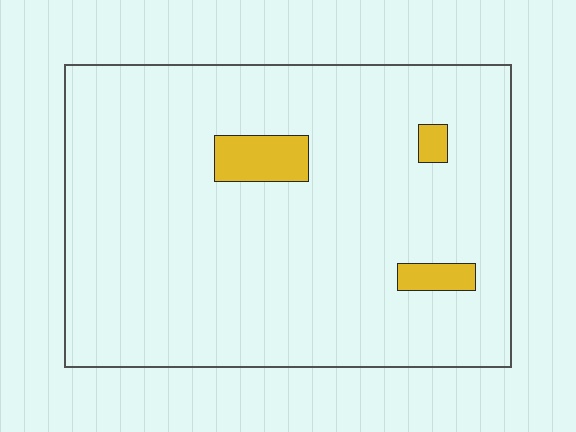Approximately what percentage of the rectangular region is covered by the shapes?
Approximately 5%.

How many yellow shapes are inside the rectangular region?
3.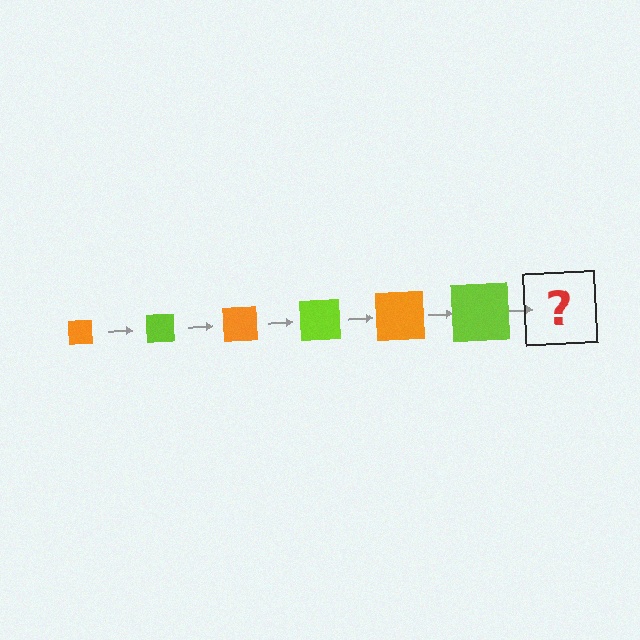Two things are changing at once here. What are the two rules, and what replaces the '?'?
The two rules are that the square grows larger each step and the color cycles through orange and lime. The '?' should be an orange square, larger than the previous one.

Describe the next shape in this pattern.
It should be an orange square, larger than the previous one.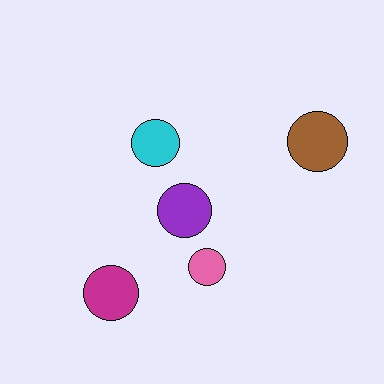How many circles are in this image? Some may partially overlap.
There are 5 circles.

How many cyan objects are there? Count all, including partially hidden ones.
There is 1 cyan object.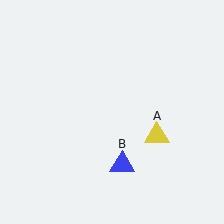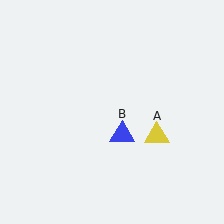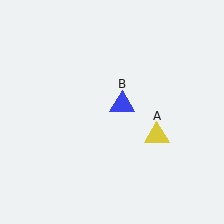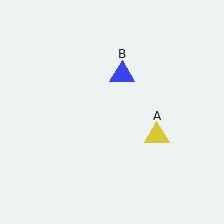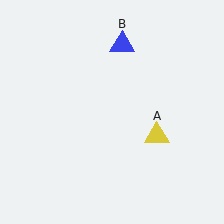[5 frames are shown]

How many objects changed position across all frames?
1 object changed position: blue triangle (object B).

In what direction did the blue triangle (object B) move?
The blue triangle (object B) moved up.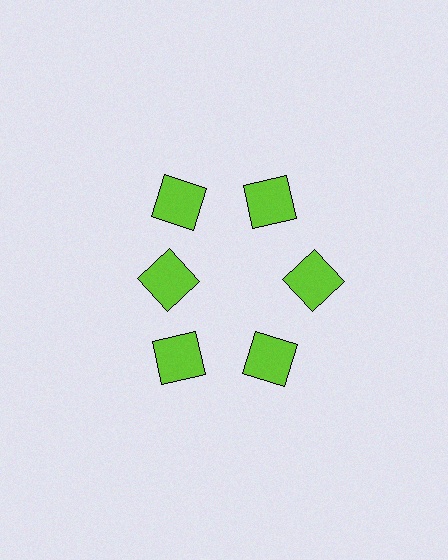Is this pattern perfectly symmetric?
No. The 6 lime squares are arranged in a ring, but one element near the 9 o'clock position is pulled inward toward the center, breaking the 6-fold rotational symmetry.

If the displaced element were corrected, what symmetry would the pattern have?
It would have 6-fold rotational symmetry — the pattern would map onto itself every 60 degrees.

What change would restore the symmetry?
The symmetry would be restored by moving it outward, back onto the ring so that all 6 squares sit at equal angles and equal distance from the center.